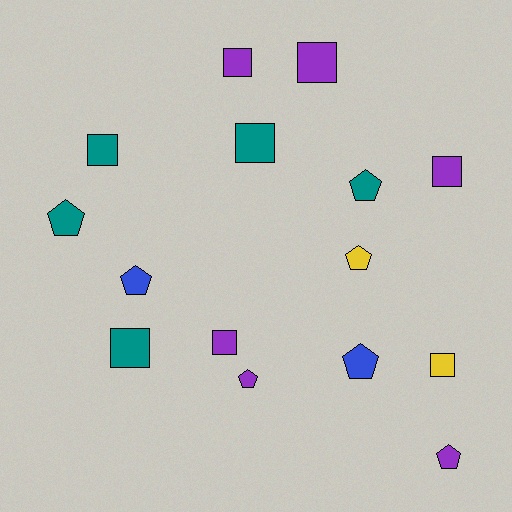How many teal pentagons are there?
There are 2 teal pentagons.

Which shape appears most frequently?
Square, with 8 objects.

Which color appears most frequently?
Purple, with 6 objects.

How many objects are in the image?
There are 15 objects.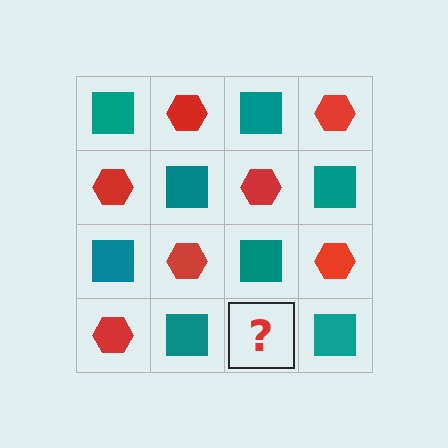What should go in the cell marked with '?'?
The missing cell should contain a red hexagon.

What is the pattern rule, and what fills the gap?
The rule is that it alternates teal square and red hexagon in a checkerboard pattern. The gap should be filled with a red hexagon.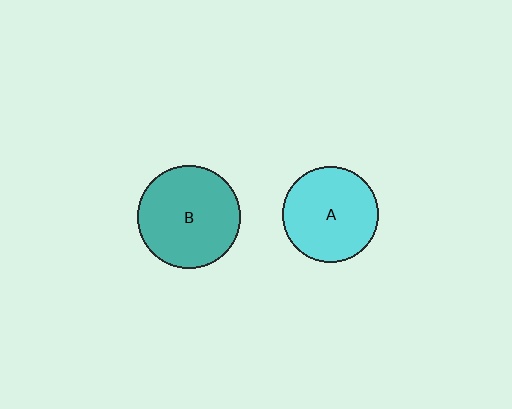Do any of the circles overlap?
No, none of the circles overlap.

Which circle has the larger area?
Circle B (teal).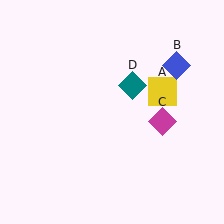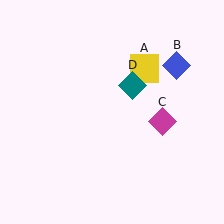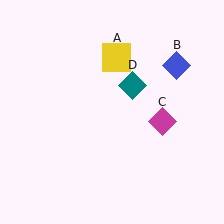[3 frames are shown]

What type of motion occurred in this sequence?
The yellow square (object A) rotated counterclockwise around the center of the scene.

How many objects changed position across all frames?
1 object changed position: yellow square (object A).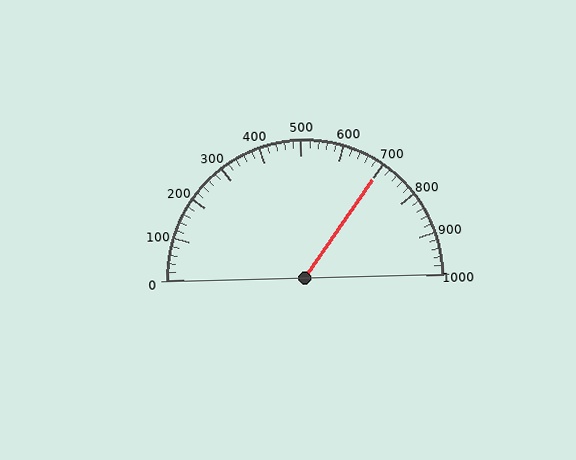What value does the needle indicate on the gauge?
The needle indicates approximately 700.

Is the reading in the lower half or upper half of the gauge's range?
The reading is in the upper half of the range (0 to 1000).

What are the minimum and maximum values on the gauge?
The gauge ranges from 0 to 1000.